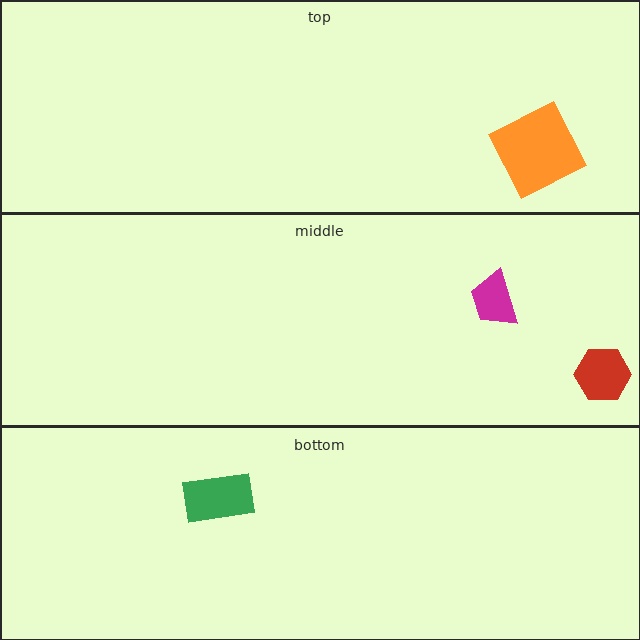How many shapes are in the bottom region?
1.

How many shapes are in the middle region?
2.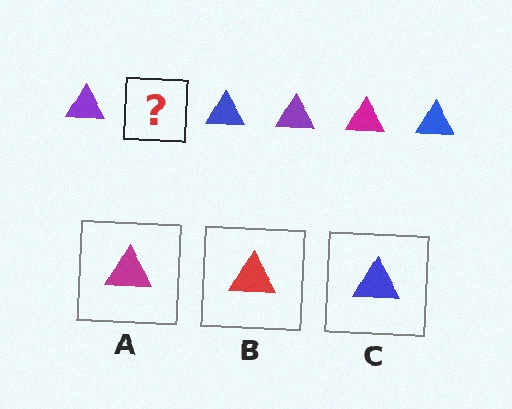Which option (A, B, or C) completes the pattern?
A.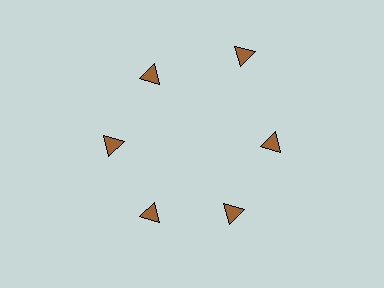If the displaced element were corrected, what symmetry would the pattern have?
It would have 6-fold rotational symmetry — the pattern would map onto itself every 60 degrees.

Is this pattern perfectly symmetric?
No. The 6 brown triangles are arranged in a ring, but one element near the 1 o'clock position is pushed outward from the center, breaking the 6-fold rotational symmetry.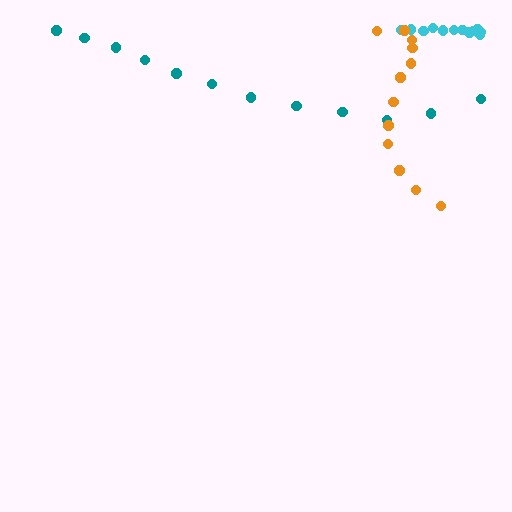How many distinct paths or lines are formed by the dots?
There are 3 distinct paths.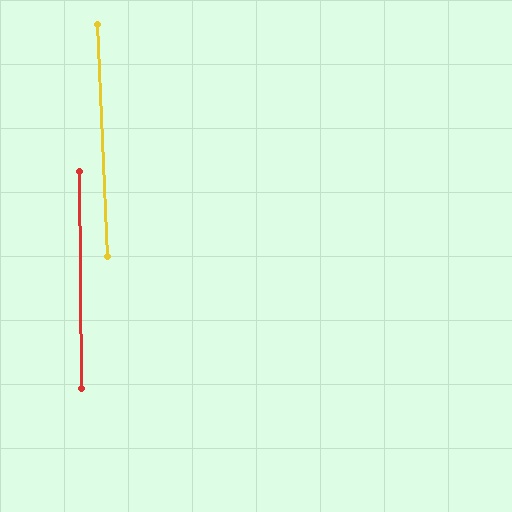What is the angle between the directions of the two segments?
Approximately 2 degrees.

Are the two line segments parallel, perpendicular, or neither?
Parallel — their directions differ by only 1.9°.